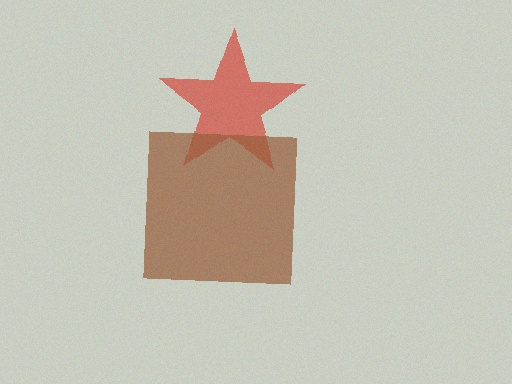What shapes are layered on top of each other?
The layered shapes are: a red star, a brown square.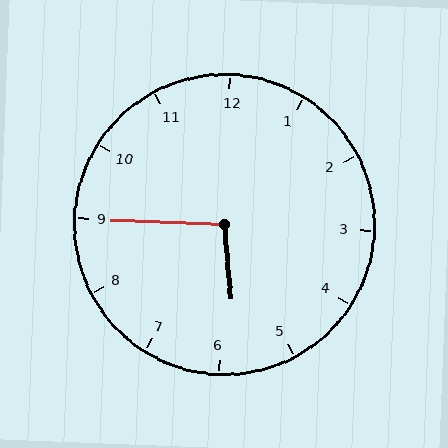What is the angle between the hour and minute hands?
Approximately 98 degrees.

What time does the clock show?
5:45.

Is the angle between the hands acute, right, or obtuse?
It is obtuse.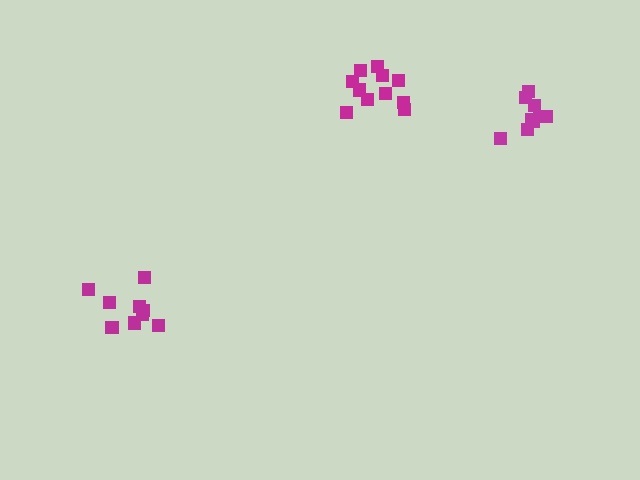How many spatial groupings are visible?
There are 3 spatial groupings.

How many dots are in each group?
Group 1: 9 dots, Group 2: 11 dots, Group 3: 9 dots (29 total).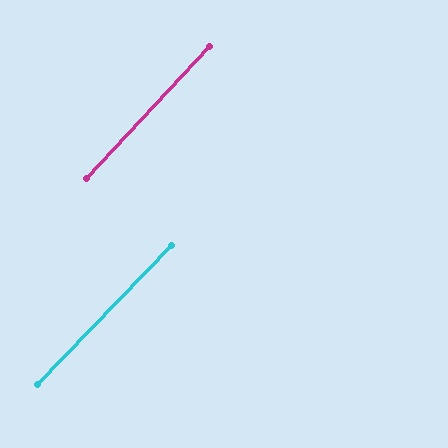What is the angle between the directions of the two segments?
Approximately 1 degree.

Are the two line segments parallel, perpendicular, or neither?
Parallel — their directions differ by only 0.9°.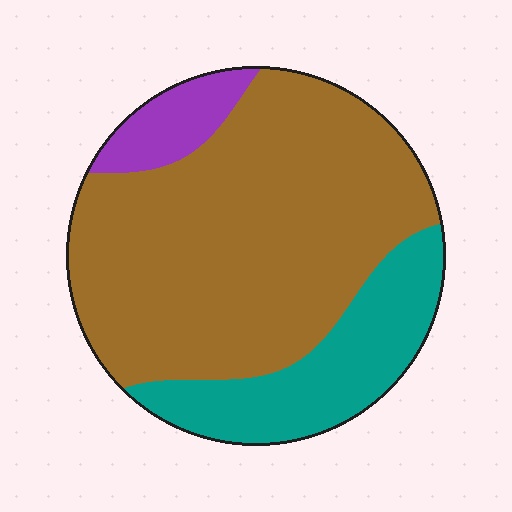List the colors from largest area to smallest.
From largest to smallest: brown, teal, purple.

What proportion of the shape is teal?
Teal covers about 25% of the shape.